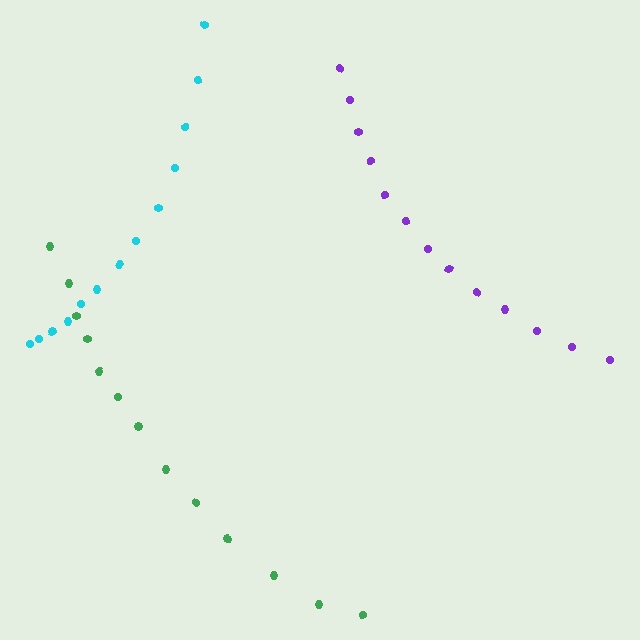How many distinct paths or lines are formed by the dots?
There are 3 distinct paths.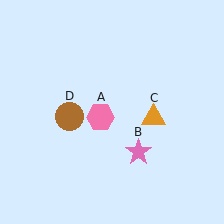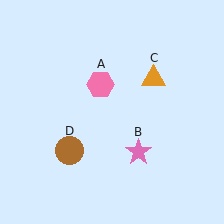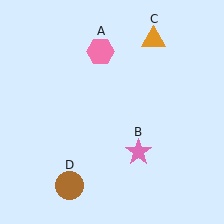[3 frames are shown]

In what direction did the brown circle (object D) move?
The brown circle (object D) moved down.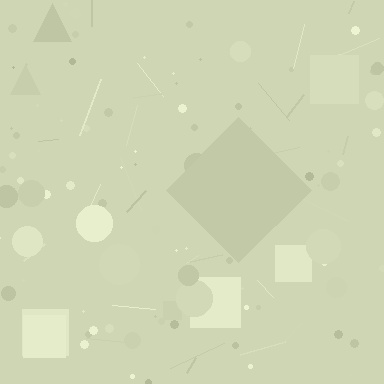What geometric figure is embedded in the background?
A diamond is embedded in the background.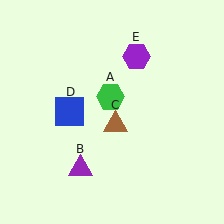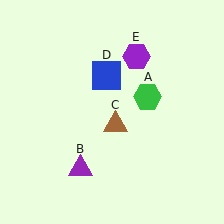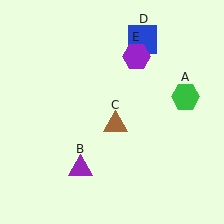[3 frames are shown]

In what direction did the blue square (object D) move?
The blue square (object D) moved up and to the right.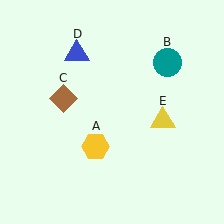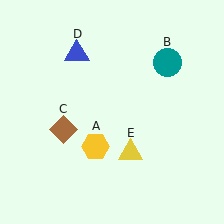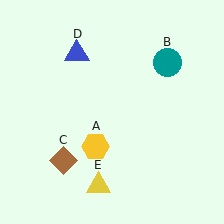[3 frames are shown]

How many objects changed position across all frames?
2 objects changed position: brown diamond (object C), yellow triangle (object E).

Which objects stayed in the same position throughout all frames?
Yellow hexagon (object A) and teal circle (object B) and blue triangle (object D) remained stationary.